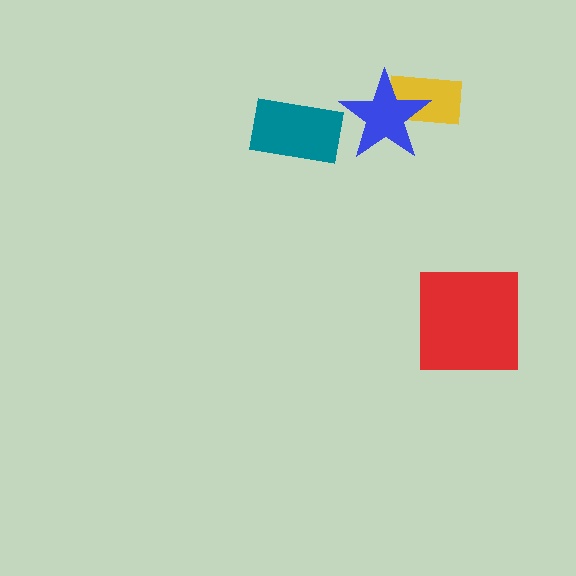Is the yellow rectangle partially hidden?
Yes, it is partially covered by another shape.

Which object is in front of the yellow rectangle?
The blue star is in front of the yellow rectangle.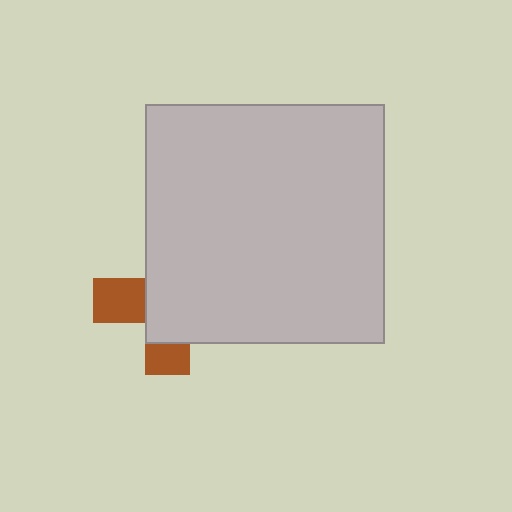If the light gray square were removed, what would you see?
You would see the complete brown cross.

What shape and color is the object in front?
The object in front is a light gray square.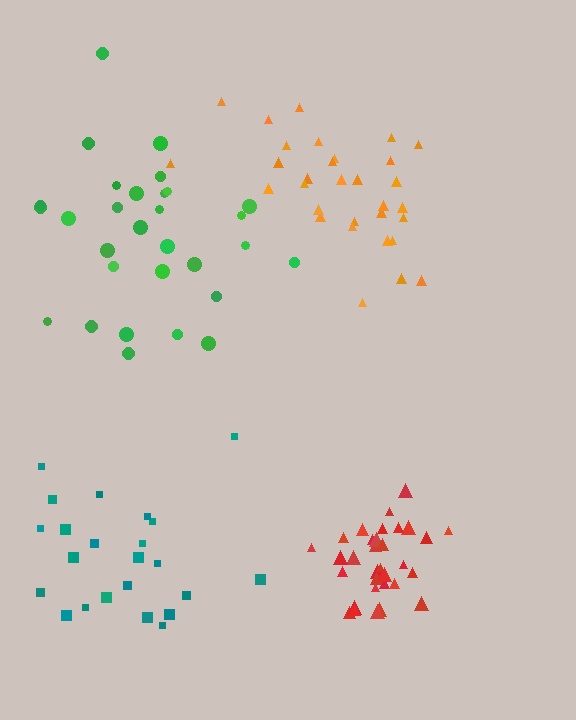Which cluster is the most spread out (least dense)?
Green.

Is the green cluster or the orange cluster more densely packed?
Orange.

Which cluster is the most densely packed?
Red.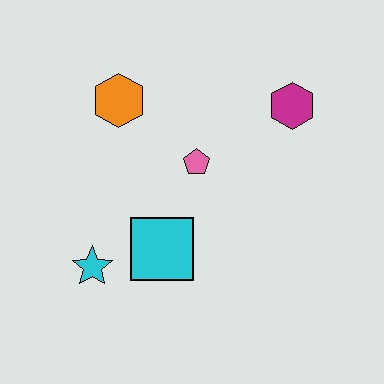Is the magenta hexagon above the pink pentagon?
Yes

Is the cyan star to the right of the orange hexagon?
No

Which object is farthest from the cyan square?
The magenta hexagon is farthest from the cyan square.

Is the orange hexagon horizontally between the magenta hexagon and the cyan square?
No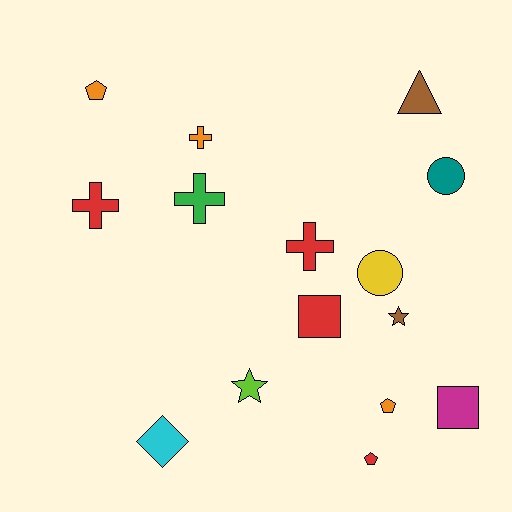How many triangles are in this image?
There is 1 triangle.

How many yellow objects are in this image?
There is 1 yellow object.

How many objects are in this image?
There are 15 objects.